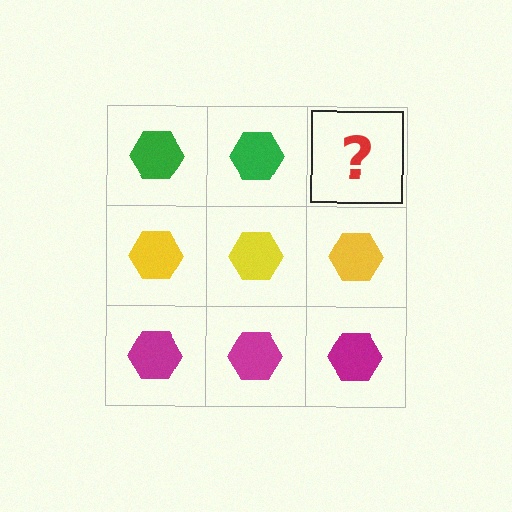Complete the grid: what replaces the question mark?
The question mark should be replaced with a green hexagon.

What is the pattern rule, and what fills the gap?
The rule is that each row has a consistent color. The gap should be filled with a green hexagon.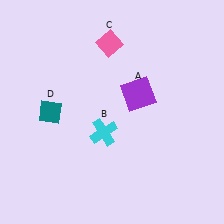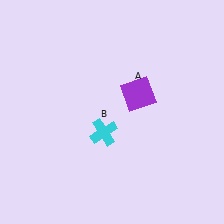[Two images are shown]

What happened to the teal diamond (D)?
The teal diamond (D) was removed in Image 2. It was in the top-left area of Image 1.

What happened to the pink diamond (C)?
The pink diamond (C) was removed in Image 2. It was in the top-left area of Image 1.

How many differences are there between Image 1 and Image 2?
There are 2 differences between the two images.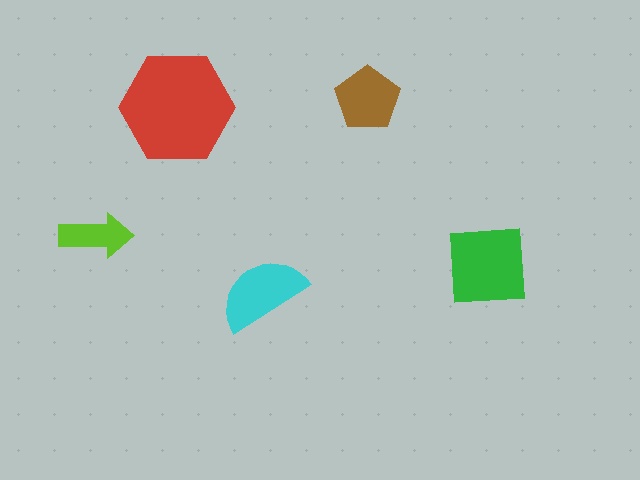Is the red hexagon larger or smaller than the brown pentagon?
Larger.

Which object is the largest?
The red hexagon.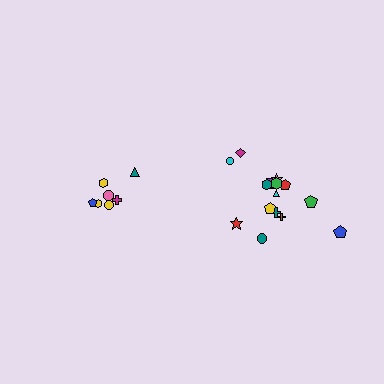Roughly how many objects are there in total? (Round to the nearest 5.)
Roughly 20 objects in total.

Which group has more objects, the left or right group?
The right group.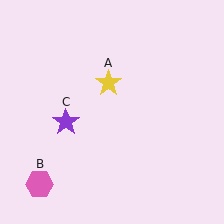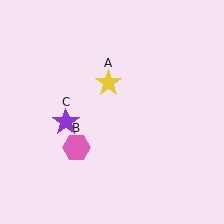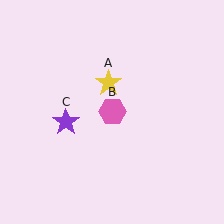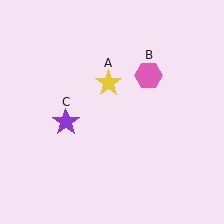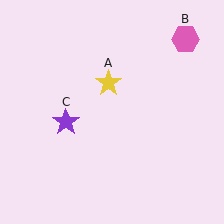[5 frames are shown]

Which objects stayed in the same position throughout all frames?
Yellow star (object A) and purple star (object C) remained stationary.